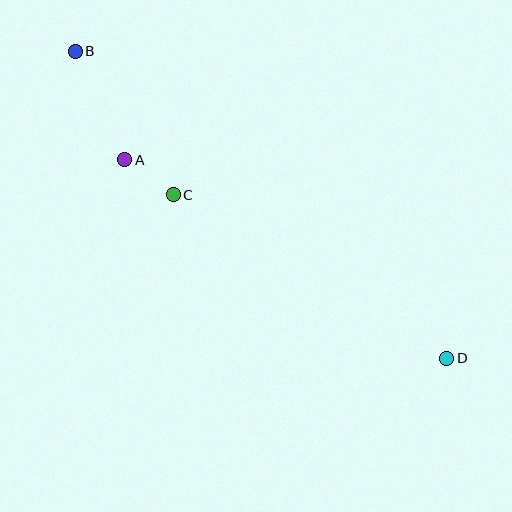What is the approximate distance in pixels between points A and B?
The distance between A and B is approximately 119 pixels.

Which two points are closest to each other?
Points A and C are closest to each other.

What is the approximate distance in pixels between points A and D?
The distance between A and D is approximately 378 pixels.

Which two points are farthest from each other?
Points B and D are farthest from each other.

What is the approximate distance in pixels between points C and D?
The distance between C and D is approximately 319 pixels.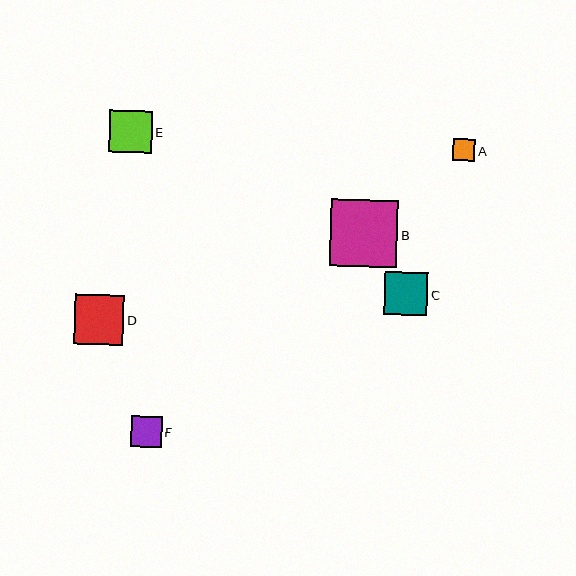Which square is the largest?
Square B is the largest with a size of approximately 67 pixels.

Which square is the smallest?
Square A is the smallest with a size of approximately 22 pixels.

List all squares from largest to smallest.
From largest to smallest: B, D, C, E, F, A.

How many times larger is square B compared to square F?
Square B is approximately 2.2 times the size of square F.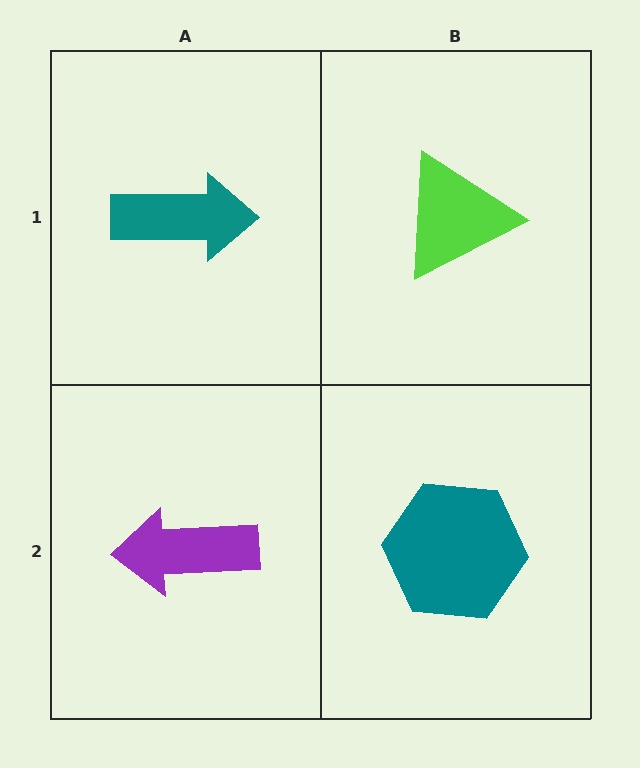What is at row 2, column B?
A teal hexagon.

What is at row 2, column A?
A purple arrow.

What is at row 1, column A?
A teal arrow.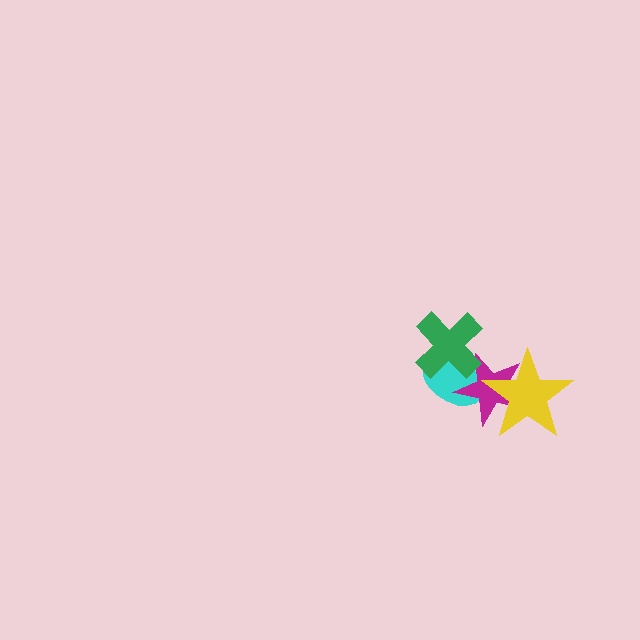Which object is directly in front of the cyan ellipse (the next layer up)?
The magenta star is directly in front of the cyan ellipse.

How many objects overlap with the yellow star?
1 object overlaps with the yellow star.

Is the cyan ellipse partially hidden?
Yes, it is partially covered by another shape.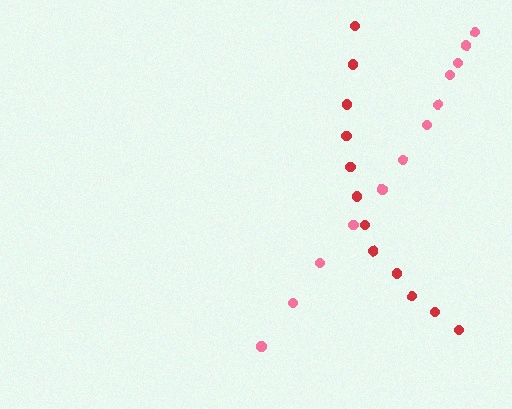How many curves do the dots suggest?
There are 2 distinct paths.